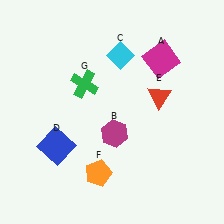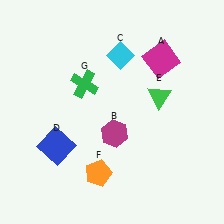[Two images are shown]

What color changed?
The triangle (E) changed from red in Image 1 to green in Image 2.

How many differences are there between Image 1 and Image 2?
There is 1 difference between the two images.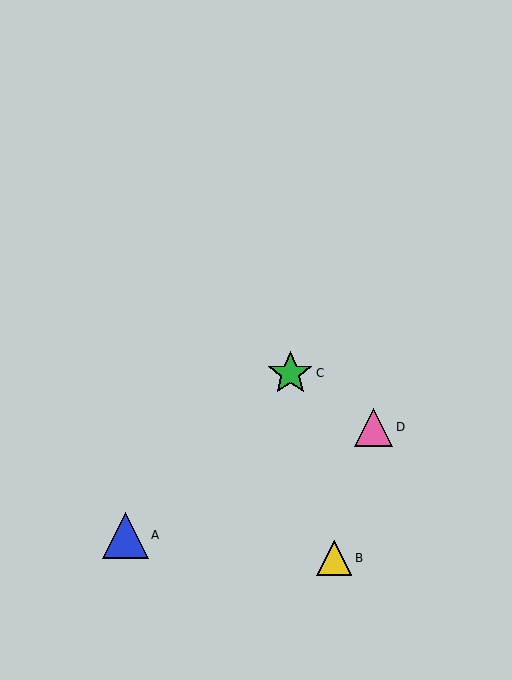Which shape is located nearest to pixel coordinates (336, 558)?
The yellow triangle (labeled B) at (334, 558) is nearest to that location.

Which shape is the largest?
The blue triangle (labeled A) is the largest.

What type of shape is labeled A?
Shape A is a blue triangle.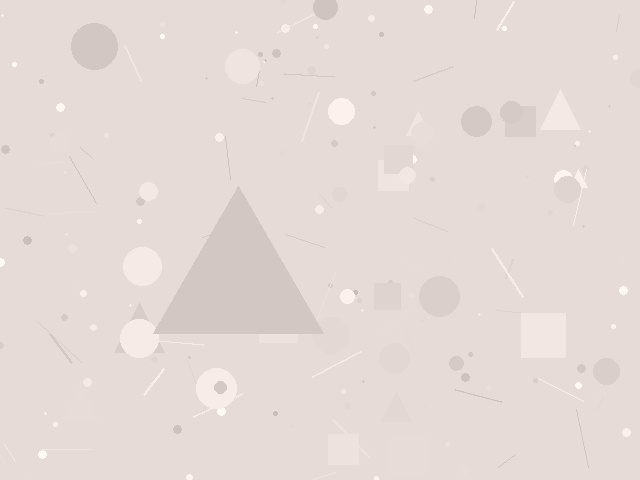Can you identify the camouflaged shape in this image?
The camouflaged shape is a triangle.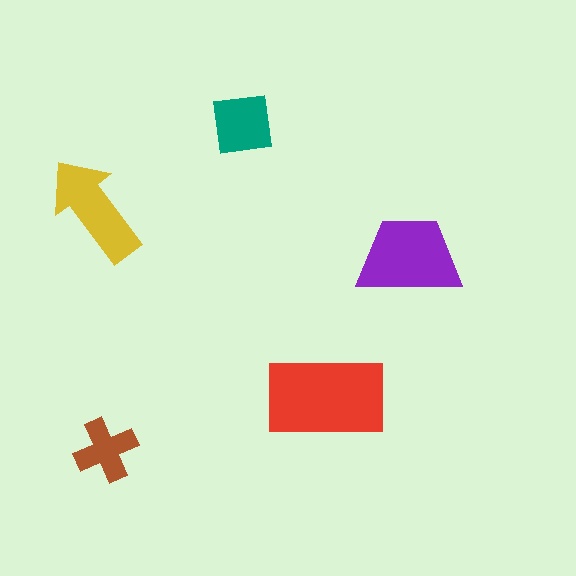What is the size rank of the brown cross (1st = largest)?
5th.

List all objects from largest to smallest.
The red rectangle, the purple trapezoid, the yellow arrow, the teal square, the brown cross.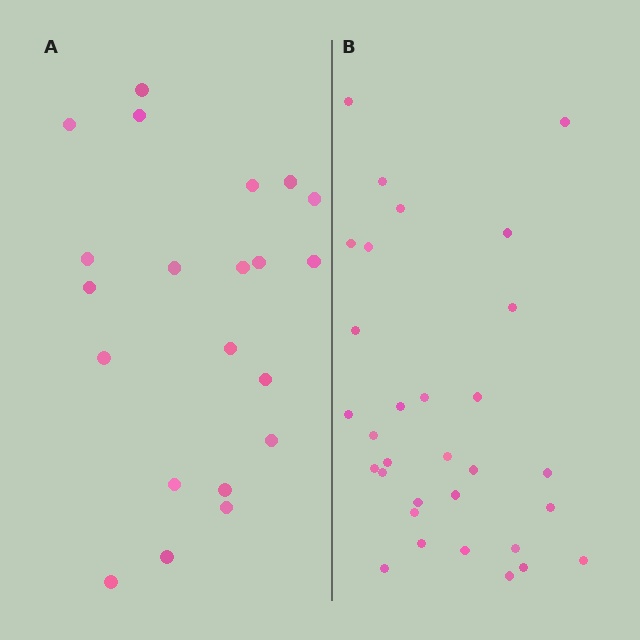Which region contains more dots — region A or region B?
Region B (the right region) has more dots.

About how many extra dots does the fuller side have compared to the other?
Region B has roughly 10 or so more dots than region A.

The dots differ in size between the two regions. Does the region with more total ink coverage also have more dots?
No. Region A has more total ink coverage because its dots are larger, but region B actually contains more individual dots. Total area can be misleading — the number of items is what matters here.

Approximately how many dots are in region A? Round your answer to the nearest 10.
About 20 dots. (The exact count is 21, which rounds to 20.)